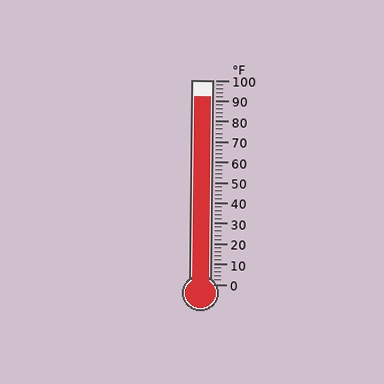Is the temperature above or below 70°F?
The temperature is above 70°F.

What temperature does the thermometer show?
The thermometer shows approximately 92°F.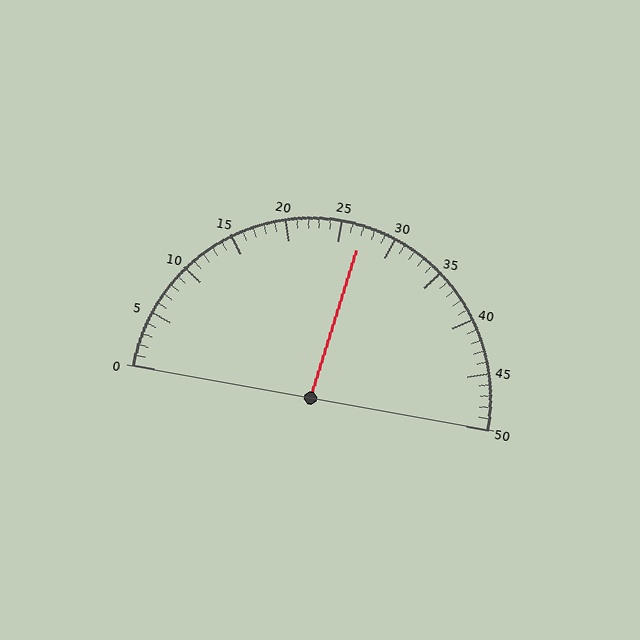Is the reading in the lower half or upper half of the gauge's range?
The reading is in the upper half of the range (0 to 50).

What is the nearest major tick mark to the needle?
The nearest major tick mark is 25.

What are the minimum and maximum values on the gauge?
The gauge ranges from 0 to 50.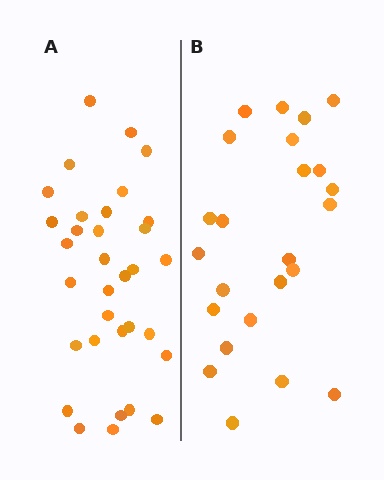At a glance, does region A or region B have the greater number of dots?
Region A (the left region) has more dots.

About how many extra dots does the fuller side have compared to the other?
Region A has roughly 8 or so more dots than region B.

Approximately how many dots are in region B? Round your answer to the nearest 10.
About 20 dots. (The exact count is 24, which rounds to 20.)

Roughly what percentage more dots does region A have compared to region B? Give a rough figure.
About 40% more.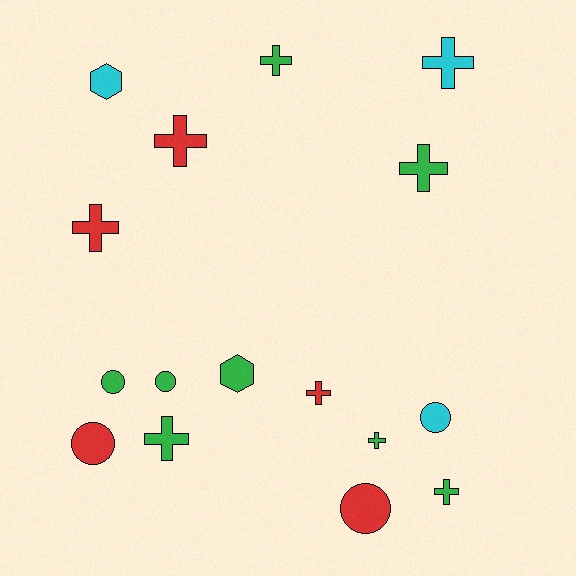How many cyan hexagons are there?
There is 1 cyan hexagon.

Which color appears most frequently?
Green, with 8 objects.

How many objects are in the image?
There are 16 objects.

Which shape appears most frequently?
Cross, with 9 objects.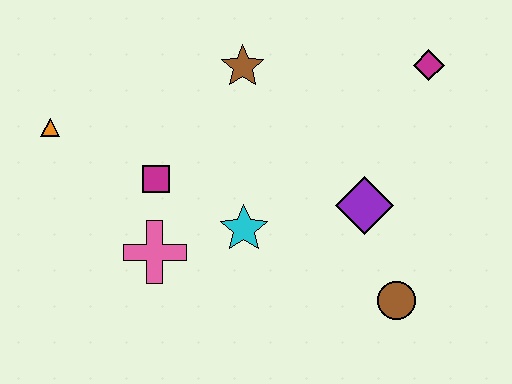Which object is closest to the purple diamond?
The brown circle is closest to the purple diamond.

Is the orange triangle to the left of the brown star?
Yes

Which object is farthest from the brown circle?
The orange triangle is farthest from the brown circle.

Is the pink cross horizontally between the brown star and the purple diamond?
No